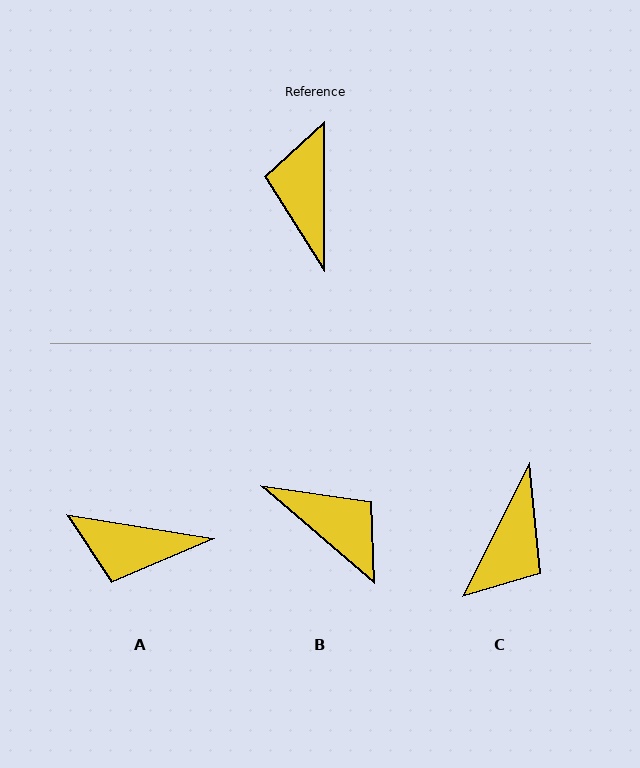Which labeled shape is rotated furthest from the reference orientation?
C, about 153 degrees away.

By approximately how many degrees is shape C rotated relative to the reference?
Approximately 153 degrees counter-clockwise.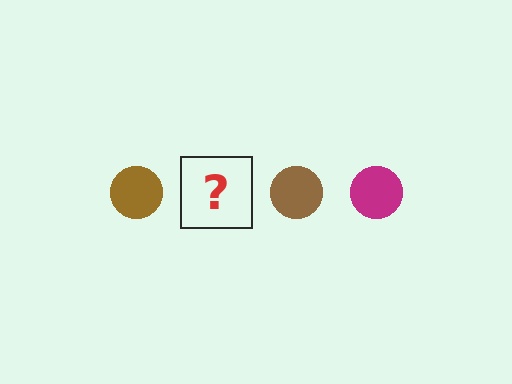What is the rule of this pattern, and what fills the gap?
The rule is that the pattern cycles through brown, magenta circles. The gap should be filled with a magenta circle.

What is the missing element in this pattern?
The missing element is a magenta circle.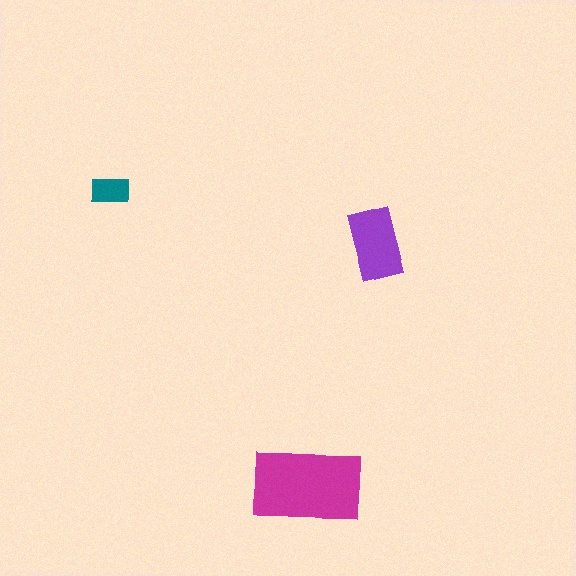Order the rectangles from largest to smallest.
the magenta one, the purple one, the teal one.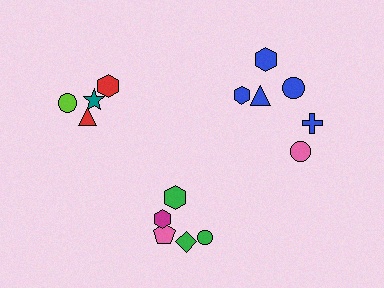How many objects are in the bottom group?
There are 5 objects.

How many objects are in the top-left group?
There are 4 objects.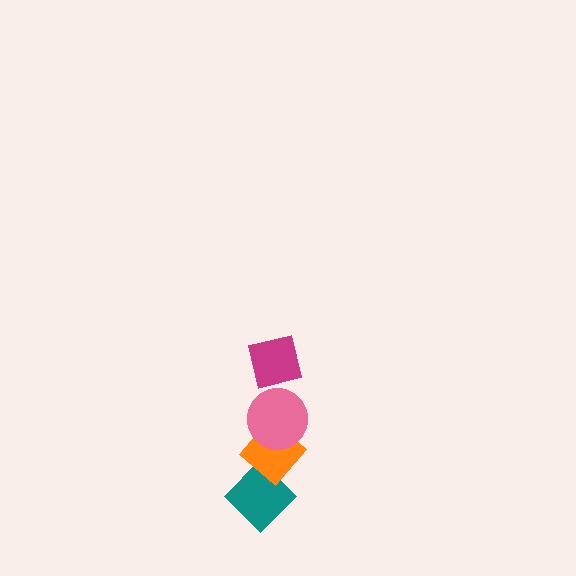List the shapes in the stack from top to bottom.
From top to bottom: the magenta square, the pink circle, the orange diamond, the teal diamond.